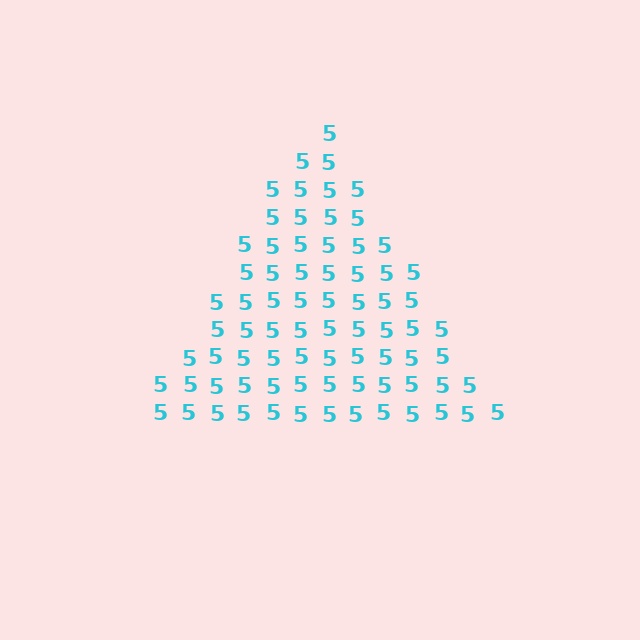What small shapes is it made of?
It is made of small digit 5's.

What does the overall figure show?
The overall figure shows a triangle.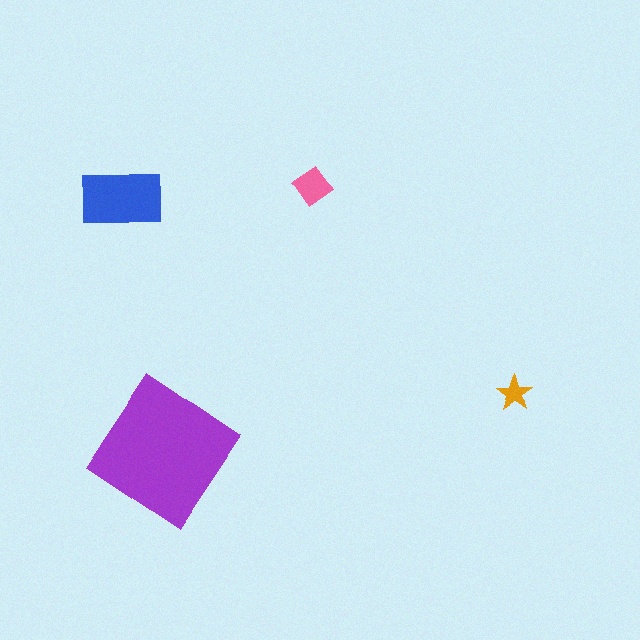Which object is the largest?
The purple diamond.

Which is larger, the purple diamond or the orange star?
The purple diamond.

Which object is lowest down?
The purple diamond is bottommost.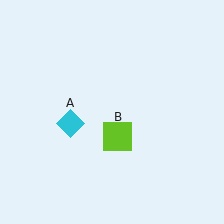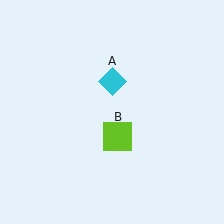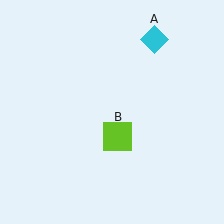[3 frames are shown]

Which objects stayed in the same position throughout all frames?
Lime square (object B) remained stationary.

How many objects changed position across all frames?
1 object changed position: cyan diamond (object A).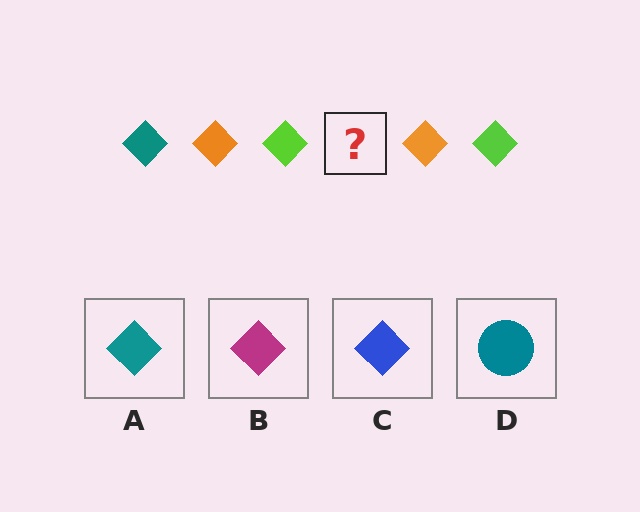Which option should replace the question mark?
Option A.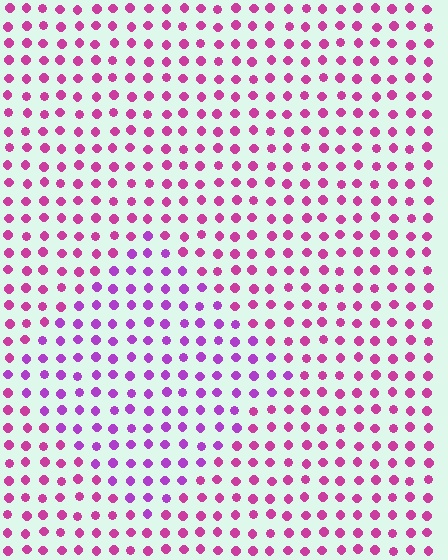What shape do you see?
I see a diamond.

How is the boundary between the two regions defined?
The boundary is defined purely by a slight shift in hue (about 30 degrees). Spacing, size, and orientation are identical on both sides.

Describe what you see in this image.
The image is filled with small magenta elements in a uniform arrangement. A diamond-shaped region is visible where the elements are tinted to a slightly different hue, forming a subtle color boundary.